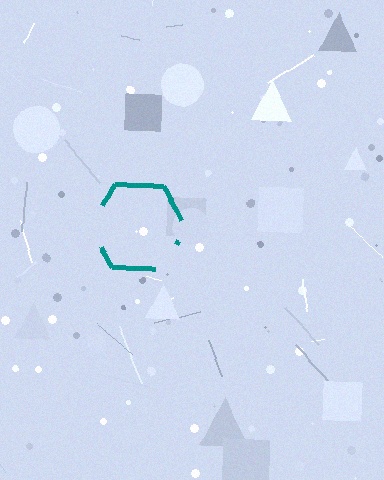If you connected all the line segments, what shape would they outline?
They would outline a hexagon.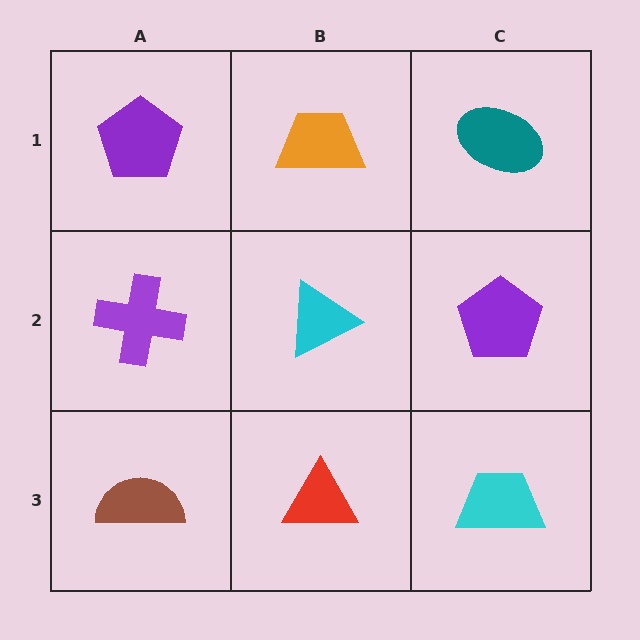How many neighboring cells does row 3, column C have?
2.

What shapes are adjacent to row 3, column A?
A purple cross (row 2, column A), a red triangle (row 3, column B).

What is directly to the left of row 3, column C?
A red triangle.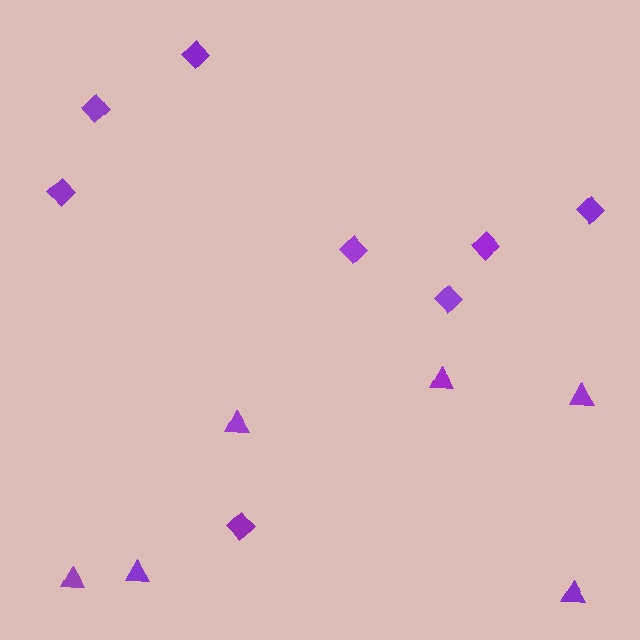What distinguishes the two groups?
There are 2 groups: one group of diamonds (8) and one group of triangles (6).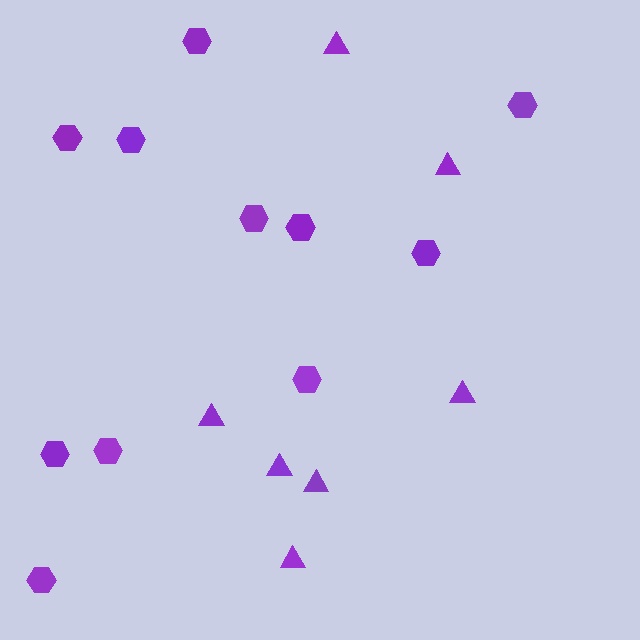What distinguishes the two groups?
There are 2 groups: one group of hexagons (11) and one group of triangles (7).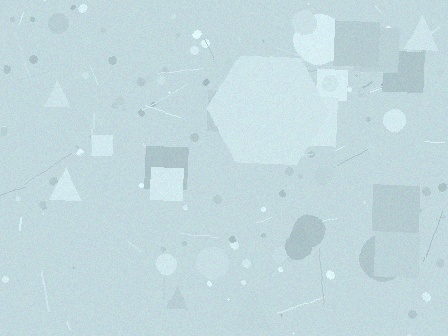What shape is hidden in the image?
A hexagon is hidden in the image.